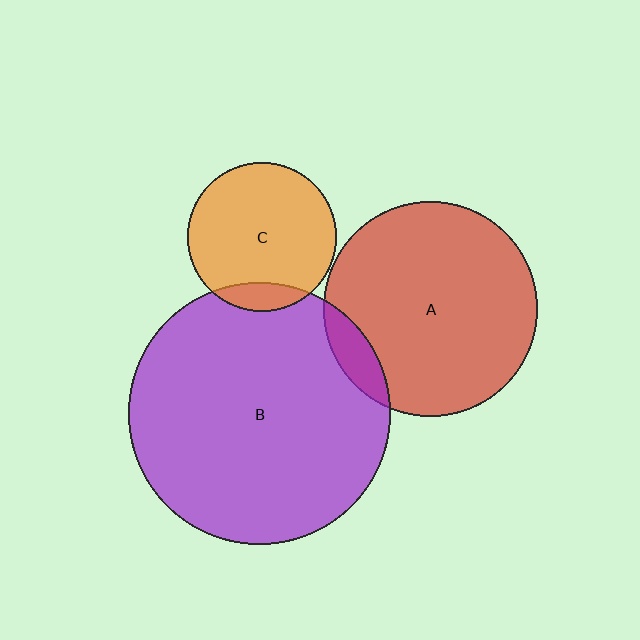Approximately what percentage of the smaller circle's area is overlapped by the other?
Approximately 10%.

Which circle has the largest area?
Circle B (purple).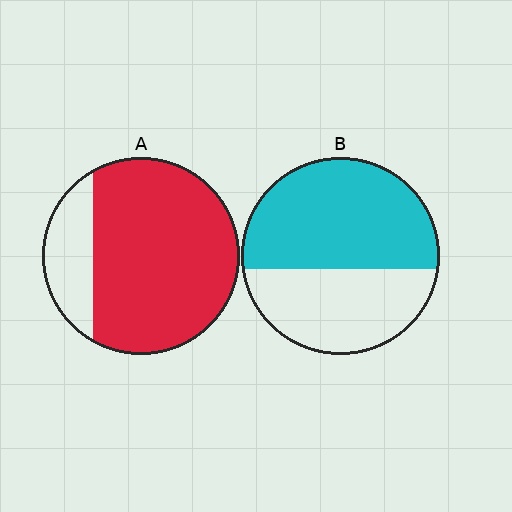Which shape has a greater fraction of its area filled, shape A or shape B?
Shape A.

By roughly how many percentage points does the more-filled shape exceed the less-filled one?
By roughly 20 percentage points (A over B).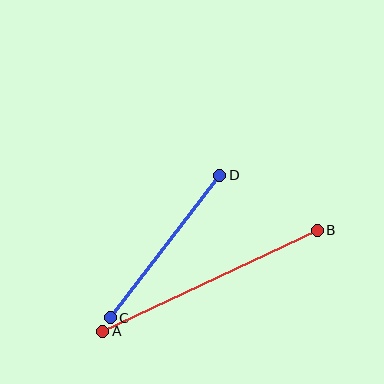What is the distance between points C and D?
The distance is approximately 180 pixels.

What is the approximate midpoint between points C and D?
The midpoint is at approximately (165, 247) pixels.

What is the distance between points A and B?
The distance is approximately 237 pixels.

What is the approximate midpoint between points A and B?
The midpoint is at approximately (210, 281) pixels.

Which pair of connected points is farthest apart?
Points A and B are farthest apart.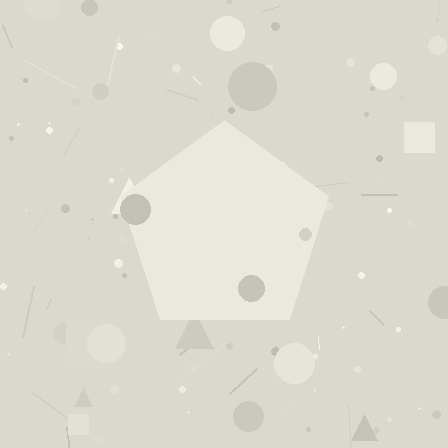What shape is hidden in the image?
A pentagon is hidden in the image.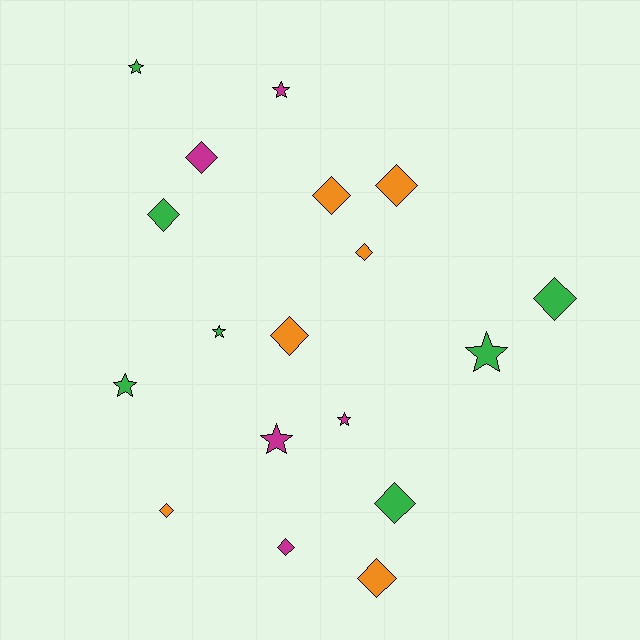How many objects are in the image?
There are 18 objects.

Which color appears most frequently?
Green, with 7 objects.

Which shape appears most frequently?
Diamond, with 11 objects.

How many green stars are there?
There are 4 green stars.